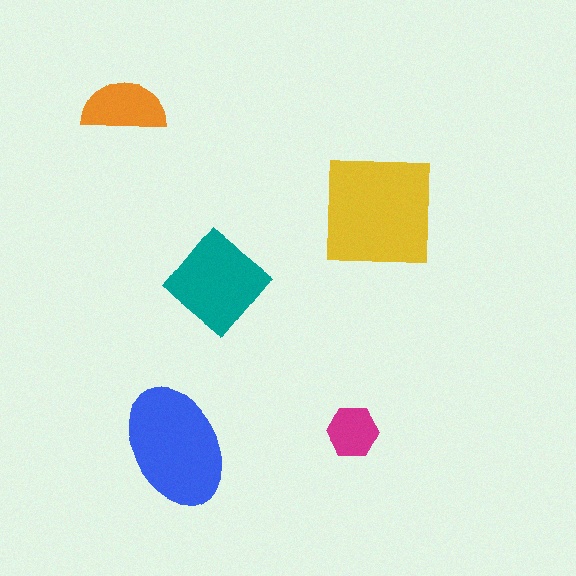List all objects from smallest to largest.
The magenta hexagon, the orange semicircle, the teal diamond, the blue ellipse, the yellow square.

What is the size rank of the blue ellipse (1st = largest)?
2nd.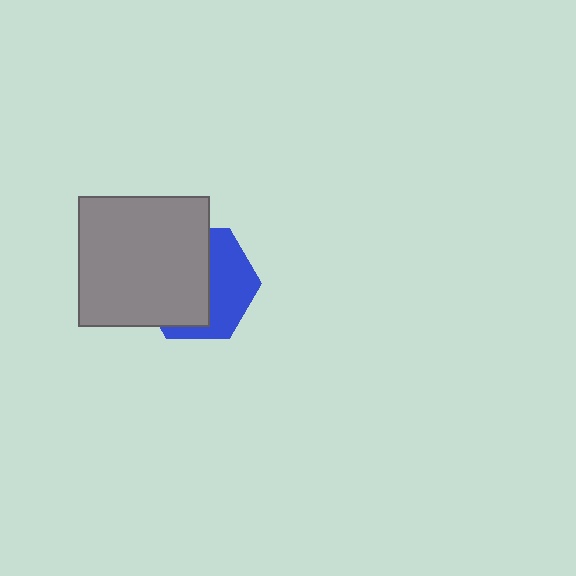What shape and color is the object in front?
The object in front is a gray square.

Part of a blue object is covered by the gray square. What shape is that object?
It is a hexagon.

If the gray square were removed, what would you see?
You would see the complete blue hexagon.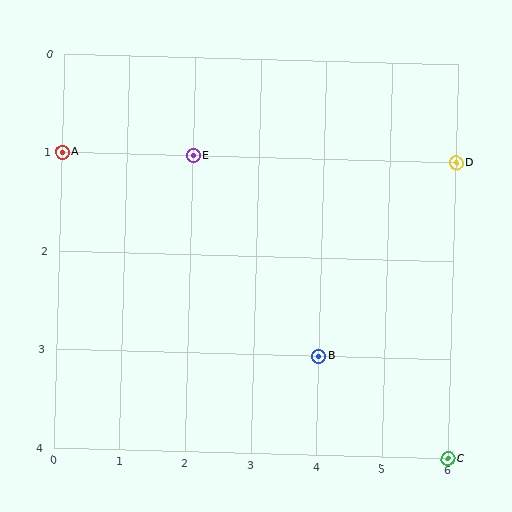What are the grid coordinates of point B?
Point B is at grid coordinates (4, 3).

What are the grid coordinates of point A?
Point A is at grid coordinates (0, 1).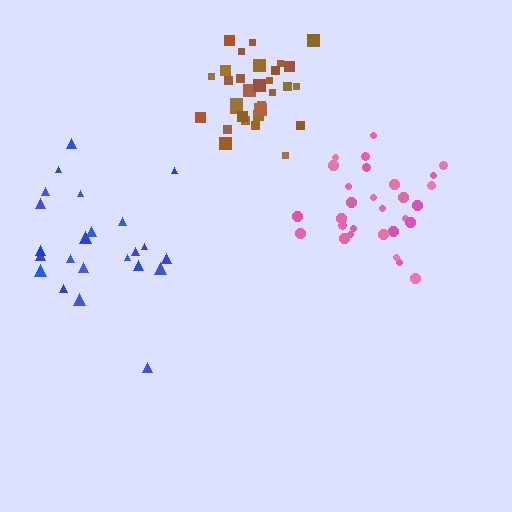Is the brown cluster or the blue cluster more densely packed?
Brown.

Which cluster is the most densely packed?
Brown.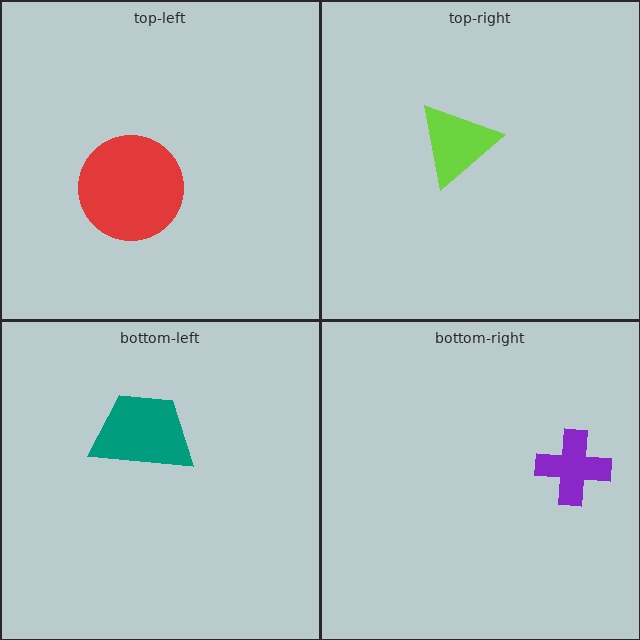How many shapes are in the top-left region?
1.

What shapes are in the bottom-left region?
The teal trapezoid.